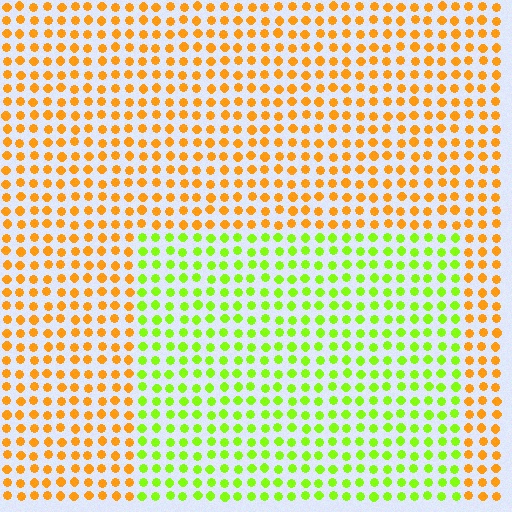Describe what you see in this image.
The image is filled with small orange elements in a uniform arrangement. A rectangle-shaped region is visible where the elements are tinted to a slightly different hue, forming a subtle color boundary.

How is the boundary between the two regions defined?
The boundary is defined purely by a slight shift in hue (about 57 degrees). Spacing, size, and orientation are identical on both sides.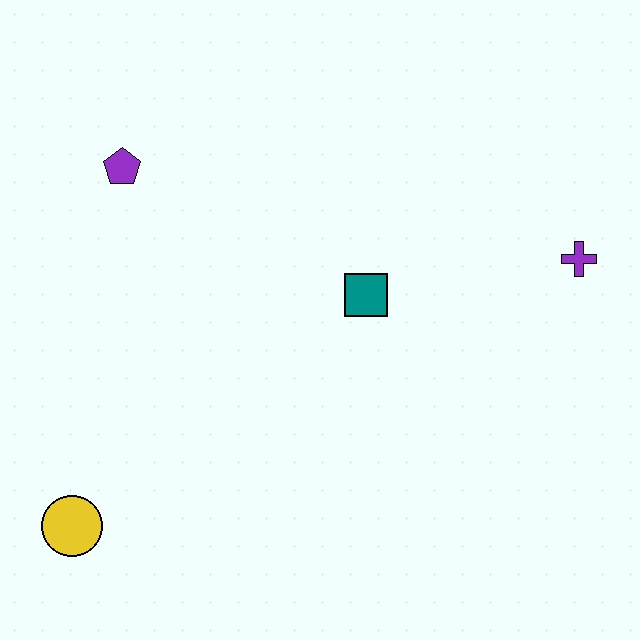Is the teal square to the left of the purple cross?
Yes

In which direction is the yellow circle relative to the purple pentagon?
The yellow circle is below the purple pentagon.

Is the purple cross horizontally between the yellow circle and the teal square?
No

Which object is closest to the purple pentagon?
The teal square is closest to the purple pentagon.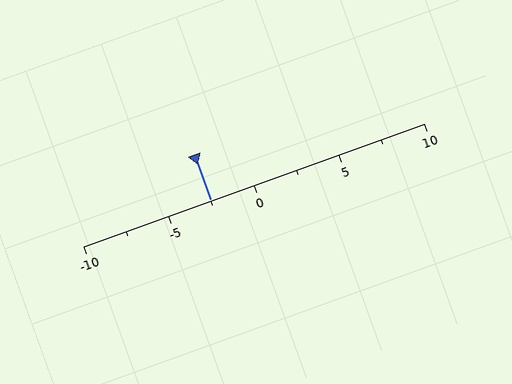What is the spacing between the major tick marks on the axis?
The major ticks are spaced 5 apart.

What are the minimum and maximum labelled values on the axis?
The axis runs from -10 to 10.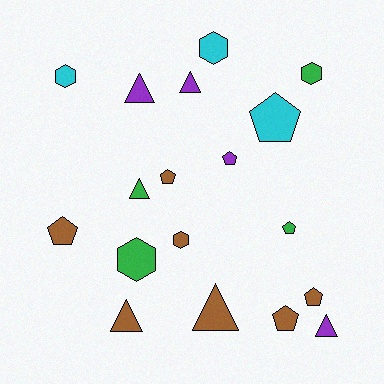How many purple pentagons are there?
There is 1 purple pentagon.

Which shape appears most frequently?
Pentagon, with 7 objects.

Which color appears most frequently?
Brown, with 7 objects.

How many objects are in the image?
There are 18 objects.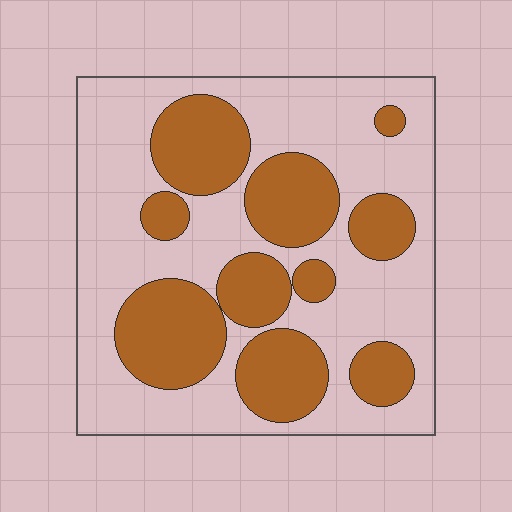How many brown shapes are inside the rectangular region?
10.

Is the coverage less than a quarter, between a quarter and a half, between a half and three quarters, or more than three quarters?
Between a quarter and a half.